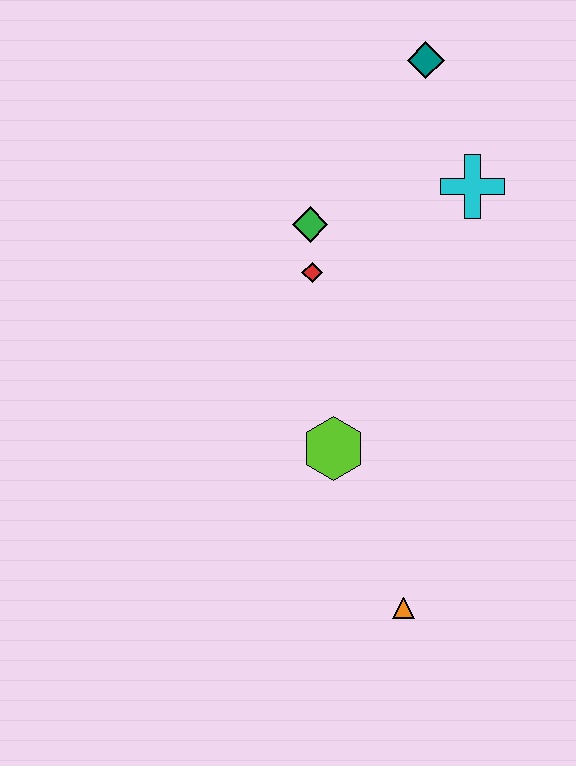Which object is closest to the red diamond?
The green diamond is closest to the red diamond.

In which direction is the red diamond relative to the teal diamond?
The red diamond is below the teal diamond.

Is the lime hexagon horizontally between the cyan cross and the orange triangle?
No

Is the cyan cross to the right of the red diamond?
Yes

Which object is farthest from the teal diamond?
The orange triangle is farthest from the teal diamond.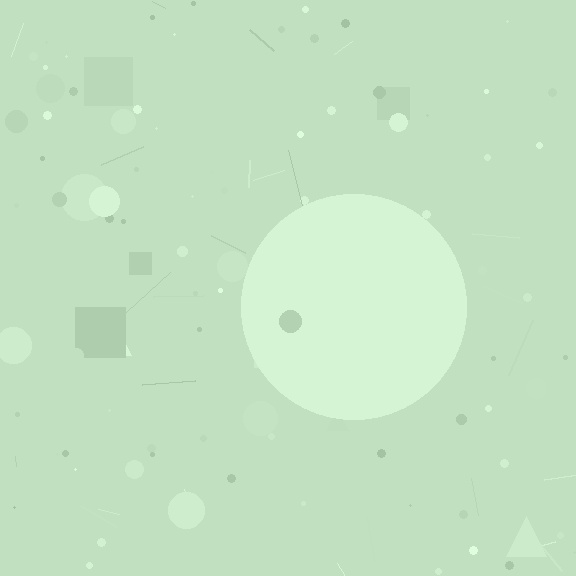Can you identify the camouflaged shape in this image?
The camouflaged shape is a circle.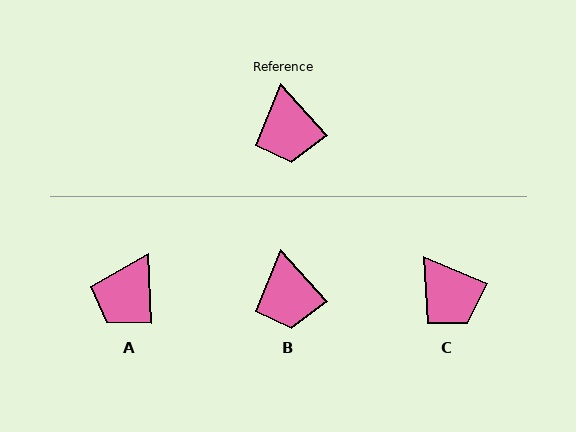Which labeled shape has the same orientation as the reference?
B.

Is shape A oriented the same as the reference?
No, it is off by about 40 degrees.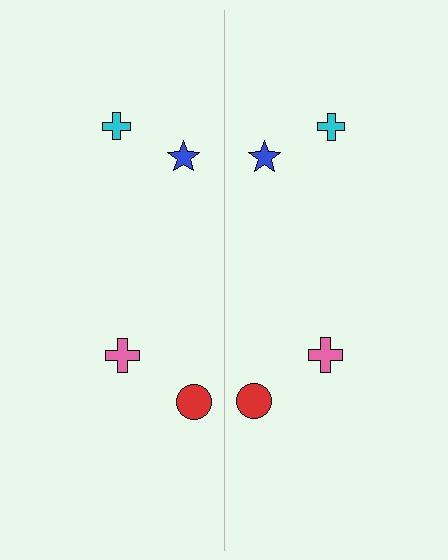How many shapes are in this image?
There are 8 shapes in this image.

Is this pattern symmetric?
Yes, this pattern has bilateral (reflection) symmetry.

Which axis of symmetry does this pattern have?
The pattern has a vertical axis of symmetry running through the center of the image.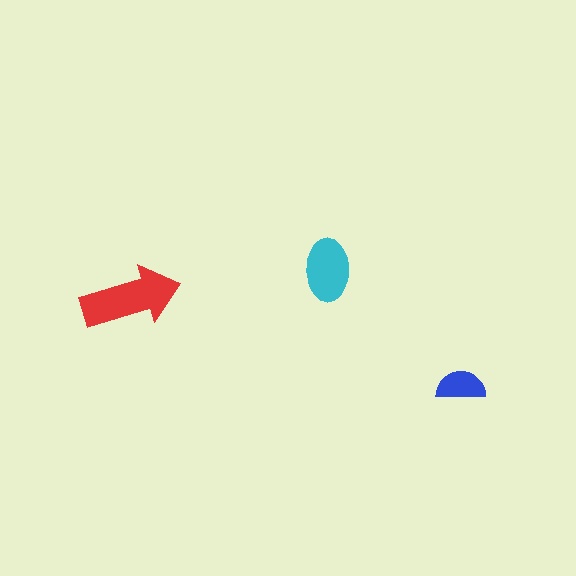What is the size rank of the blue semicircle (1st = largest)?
3rd.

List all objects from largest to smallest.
The red arrow, the cyan ellipse, the blue semicircle.